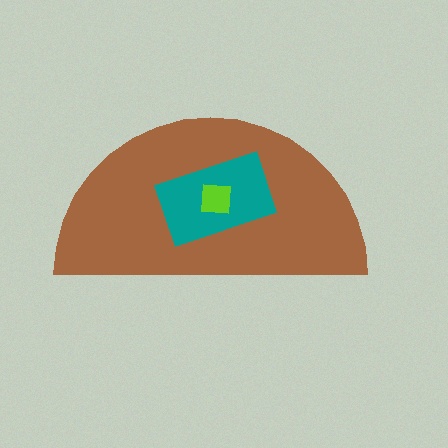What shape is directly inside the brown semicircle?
The teal rectangle.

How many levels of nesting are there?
3.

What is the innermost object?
The lime square.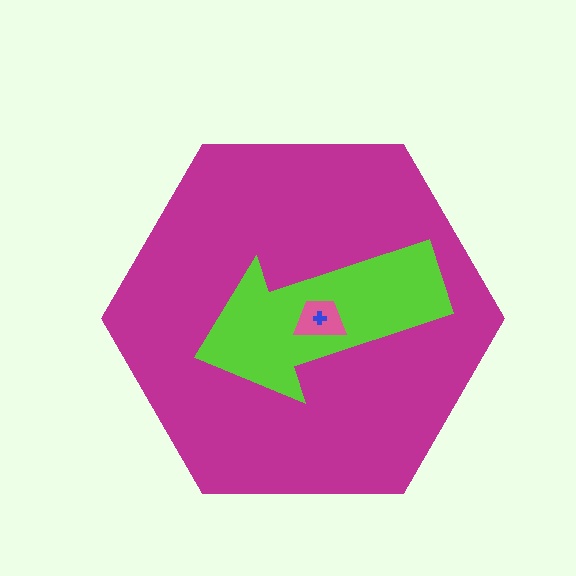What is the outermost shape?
The magenta hexagon.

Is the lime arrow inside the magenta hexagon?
Yes.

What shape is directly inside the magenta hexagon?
The lime arrow.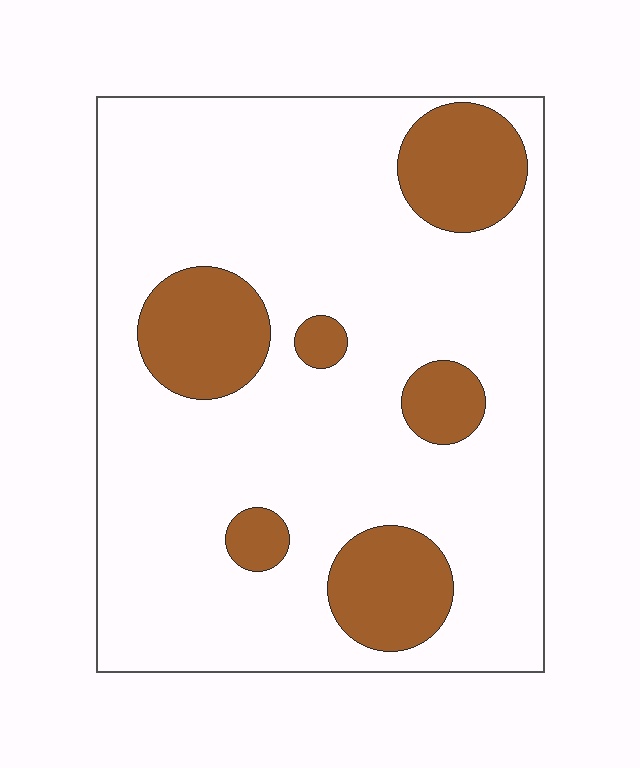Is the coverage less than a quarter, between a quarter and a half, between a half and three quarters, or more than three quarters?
Less than a quarter.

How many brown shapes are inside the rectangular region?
6.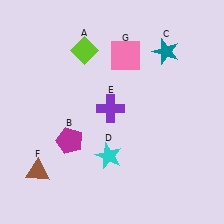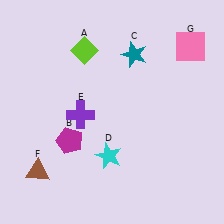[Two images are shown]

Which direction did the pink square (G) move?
The pink square (G) moved right.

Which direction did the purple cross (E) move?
The purple cross (E) moved left.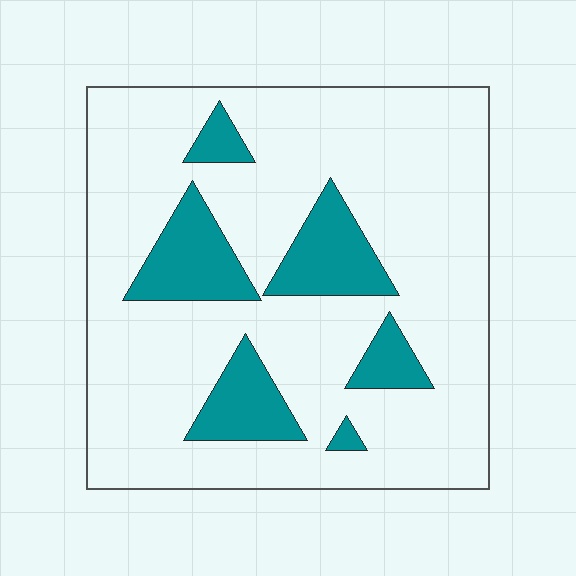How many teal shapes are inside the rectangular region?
6.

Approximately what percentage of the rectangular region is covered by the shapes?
Approximately 20%.